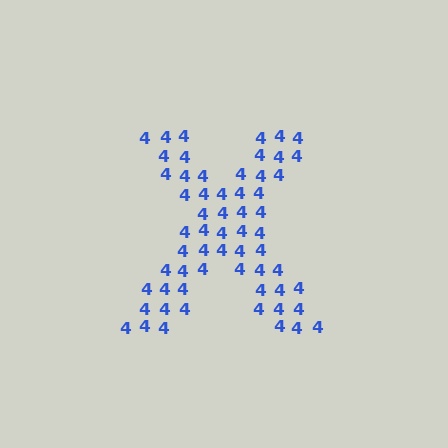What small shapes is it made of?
It is made of small digit 4's.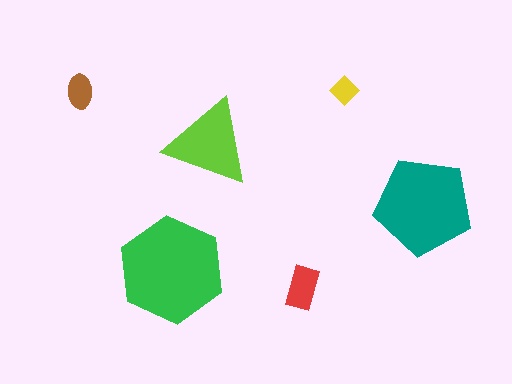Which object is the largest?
The green hexagon.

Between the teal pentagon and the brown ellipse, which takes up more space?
The teal pentagon.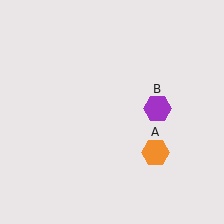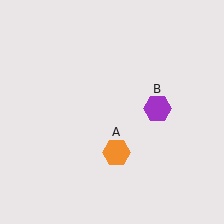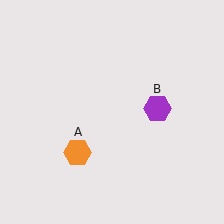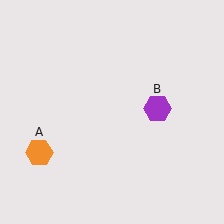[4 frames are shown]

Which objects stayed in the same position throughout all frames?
Purple hexagon (object B) remained stationary.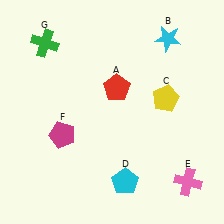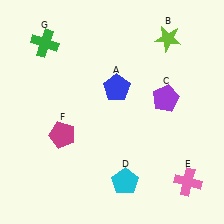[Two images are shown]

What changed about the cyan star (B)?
In Image 1, B is cyan. In Image 2, it changed to lime.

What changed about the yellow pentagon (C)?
In Image 1, C is yellow. In Image 2, it changed to purple.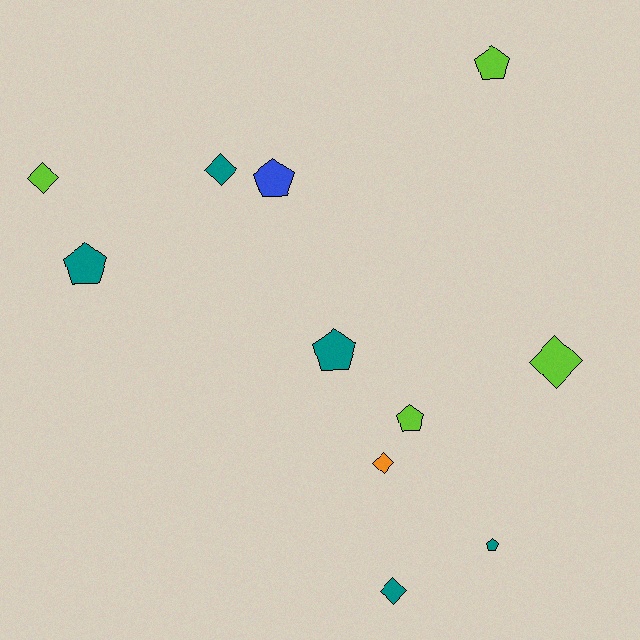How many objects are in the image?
There are 11 objects.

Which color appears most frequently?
Teal, with 5 objects.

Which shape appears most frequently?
Pentagon, with 6 objects.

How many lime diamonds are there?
There are 2 lime diamonds.